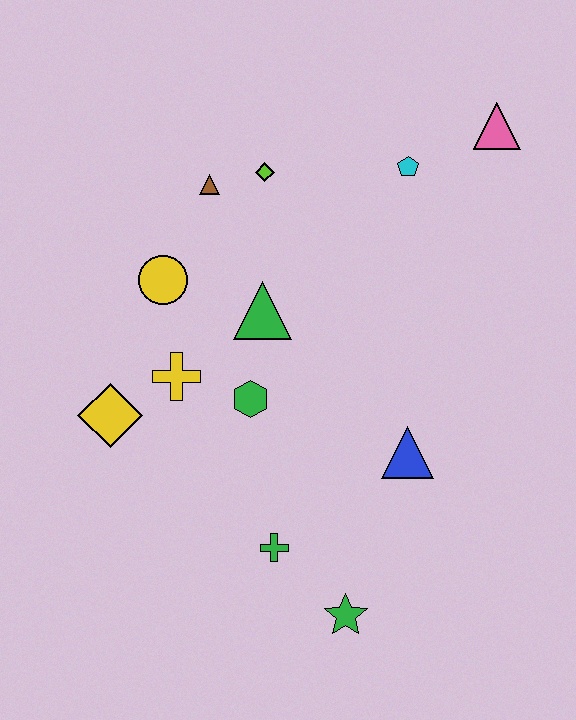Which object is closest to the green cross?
The green star is closest to the green cross.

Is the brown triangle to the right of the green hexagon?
No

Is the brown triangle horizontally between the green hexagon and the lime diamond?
No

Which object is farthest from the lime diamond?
The green star is farthest from the lime diamond.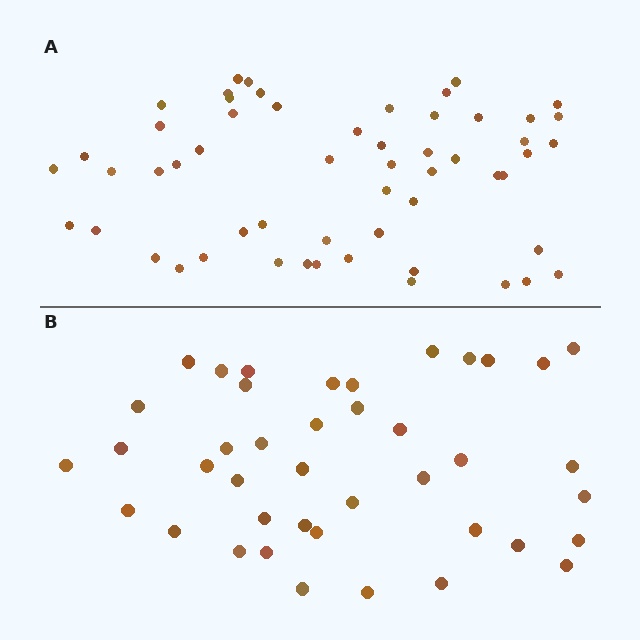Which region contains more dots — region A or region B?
Region A (the top region) has more dots.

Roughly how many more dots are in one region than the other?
Region A has approximately 15 more dots than region B.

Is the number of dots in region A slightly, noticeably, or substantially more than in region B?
Region A has noticeably more, but not dramatically so. The ratio is roughly 1.4 to 1.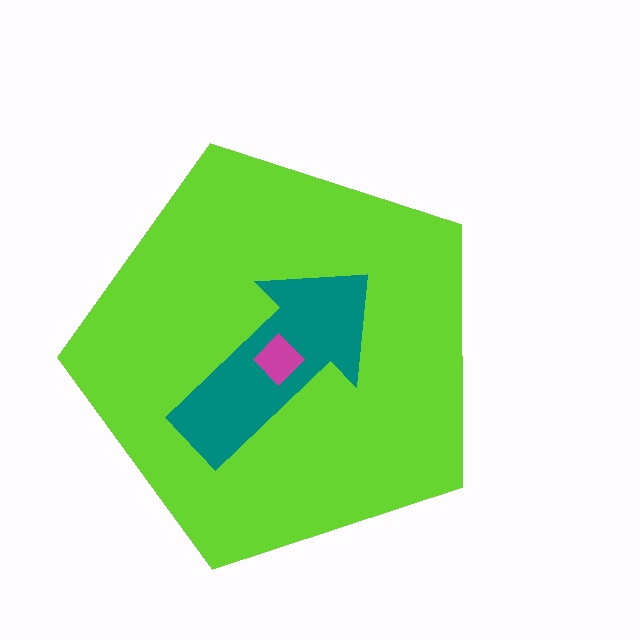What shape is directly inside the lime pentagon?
The teal arrow.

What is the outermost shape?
The lime pentagon.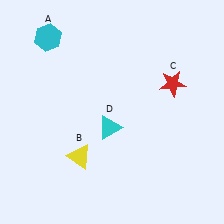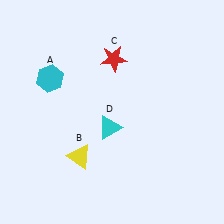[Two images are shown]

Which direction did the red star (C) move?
The red star (C) moved left.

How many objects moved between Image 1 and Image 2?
2 objects moved between the two images.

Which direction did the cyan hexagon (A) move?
The cyan hexagon (A) moved down.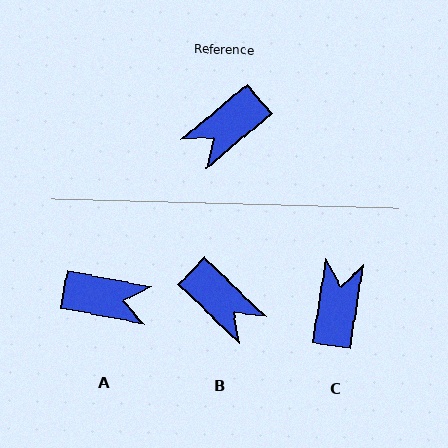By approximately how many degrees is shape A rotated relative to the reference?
Approximately 129 degrees counter-clockwise.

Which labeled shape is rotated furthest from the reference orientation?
C, about 139 degrees away.